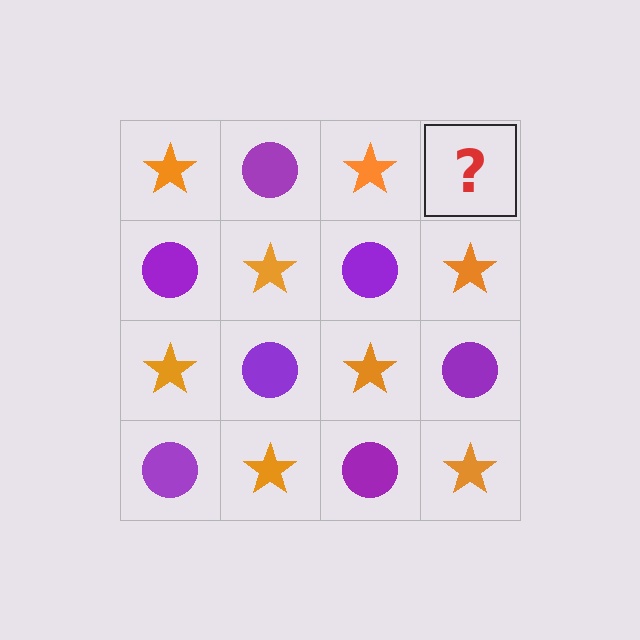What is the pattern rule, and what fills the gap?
The rule is that it alternates orange star and purple circle in a checkerboard pattern. The gap should be filled with a purple circle.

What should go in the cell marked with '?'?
The missing cell should contain a purple circle.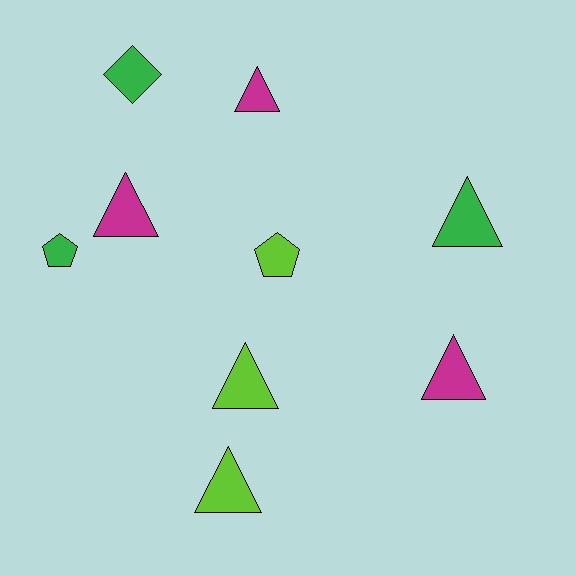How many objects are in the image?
There are 9 objects.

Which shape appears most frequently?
Triangle, with 6 objects.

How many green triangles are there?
There is 1 green triangle.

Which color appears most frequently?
Lime, with 3 objects.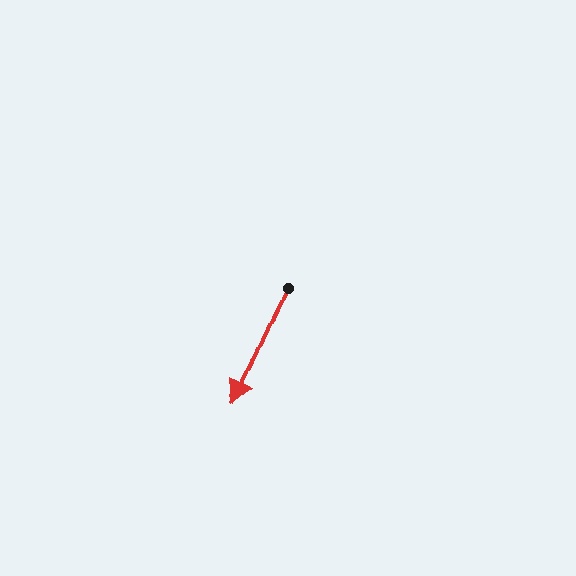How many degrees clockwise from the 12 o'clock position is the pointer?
Approximately 204 degrees.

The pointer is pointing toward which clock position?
Roughly 7 o'clock.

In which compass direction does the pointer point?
Southwest.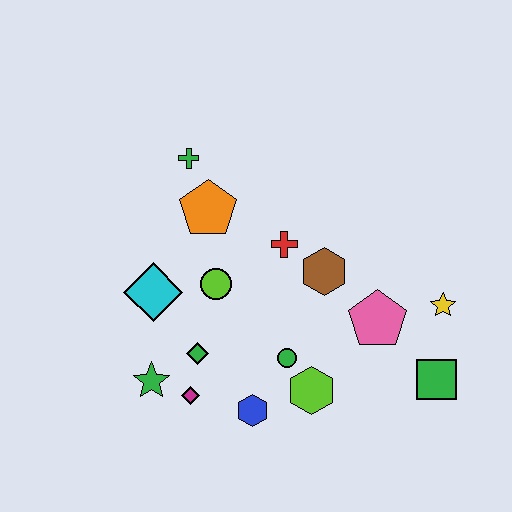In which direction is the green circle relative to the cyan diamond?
The green circle is to the right of the cyan diamond.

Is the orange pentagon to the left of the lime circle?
Yes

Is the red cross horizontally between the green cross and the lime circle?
No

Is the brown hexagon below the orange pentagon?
Yes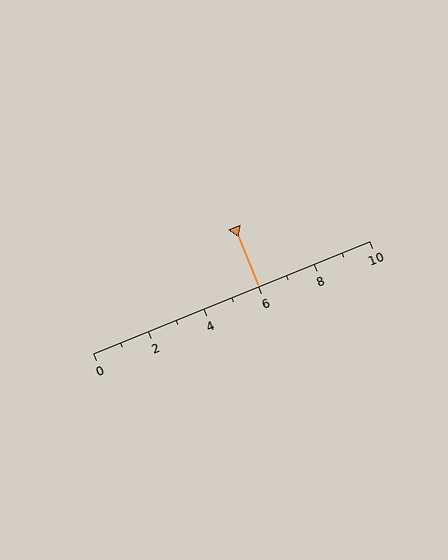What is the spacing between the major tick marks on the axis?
The major ticks are spaced 2 apart.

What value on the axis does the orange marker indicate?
The marker indicates approximately 6.